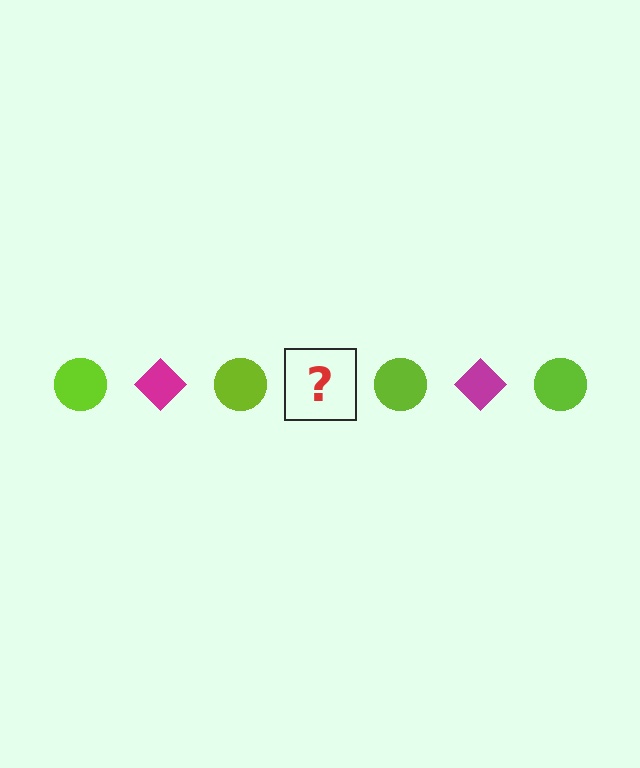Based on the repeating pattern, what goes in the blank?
The blank should be a magenta diamond.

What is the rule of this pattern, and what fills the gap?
The rule is that the pattern alternates between lime circle and magenta diamond. The gap should be filled with a magenta diamond.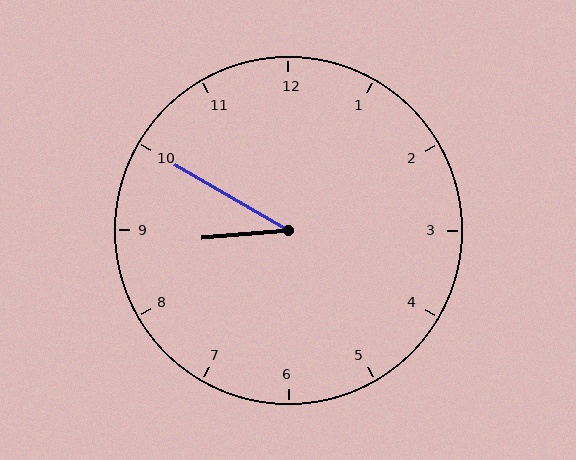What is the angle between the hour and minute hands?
Approximately 35 degrees.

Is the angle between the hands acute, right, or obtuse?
It is acute.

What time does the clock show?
8:50.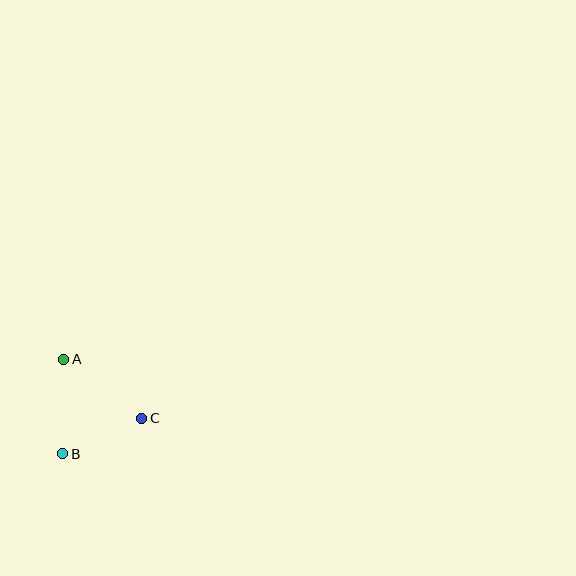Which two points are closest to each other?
Points B and C are closest to each other.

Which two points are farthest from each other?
Points A and C are farthest from each other.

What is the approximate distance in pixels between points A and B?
The distance between A and B is approximately 95 pixels.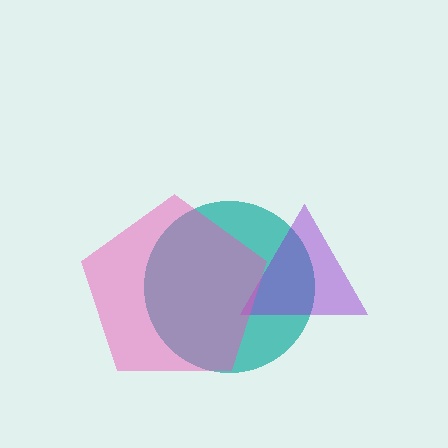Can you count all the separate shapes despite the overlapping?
Yes, there are 3 separate shapes.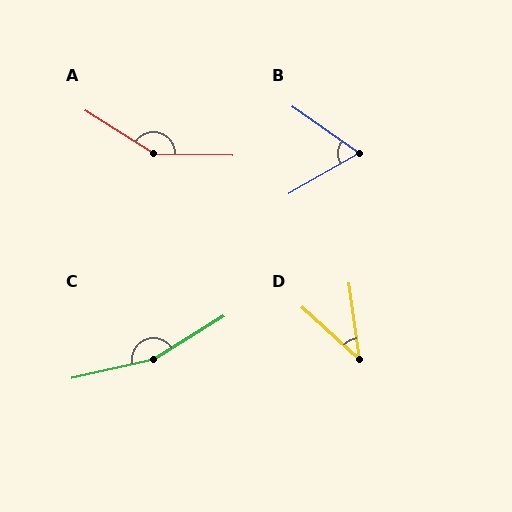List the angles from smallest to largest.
D (40°), B (65°), A (149°), C (161°).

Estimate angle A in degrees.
Approximately 149 degrees.